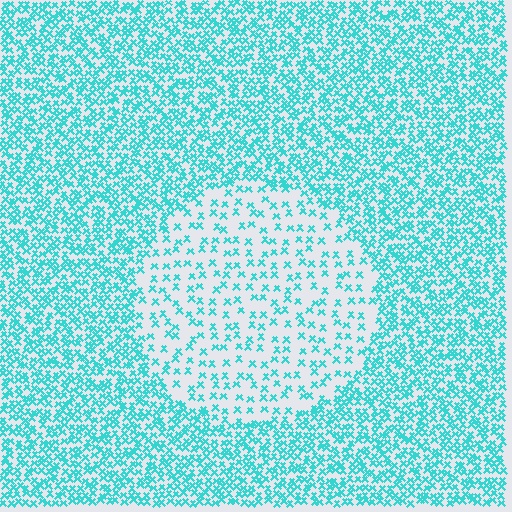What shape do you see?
I see a circle.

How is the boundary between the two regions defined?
The boundary is defined by a change in element density (approximately 2.6x ratio). All elements are the same color, size, and shape.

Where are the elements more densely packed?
The elements are more densely packed outside the circle boundary.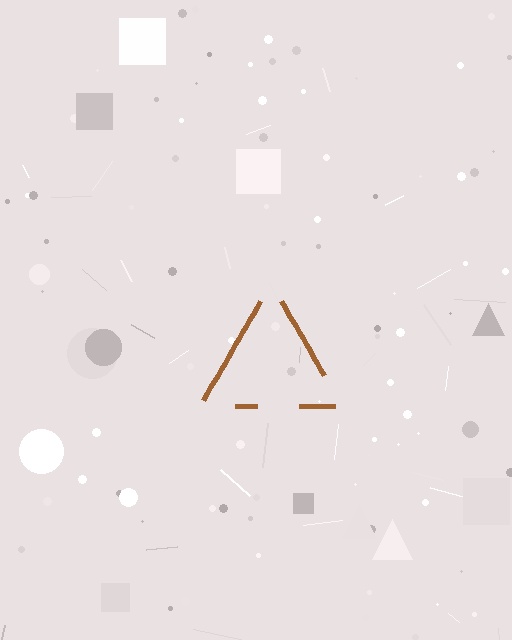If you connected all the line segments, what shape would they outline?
They would outline a triangle.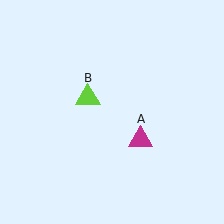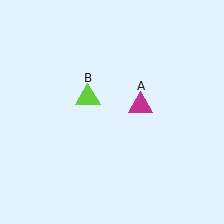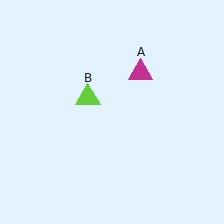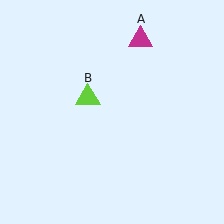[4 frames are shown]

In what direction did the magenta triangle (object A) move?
The magenta triangle (object A) moved up.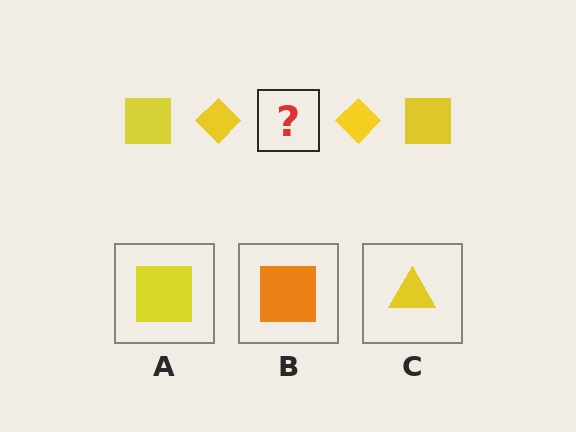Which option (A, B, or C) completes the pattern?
A.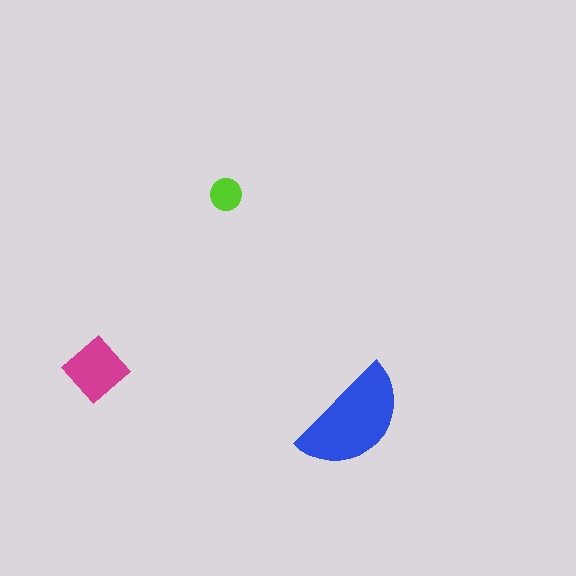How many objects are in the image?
There are 3 objects in the image.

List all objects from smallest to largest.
The lime circle, the magenta diamond, the blue semicircle.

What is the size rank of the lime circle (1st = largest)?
3rd.